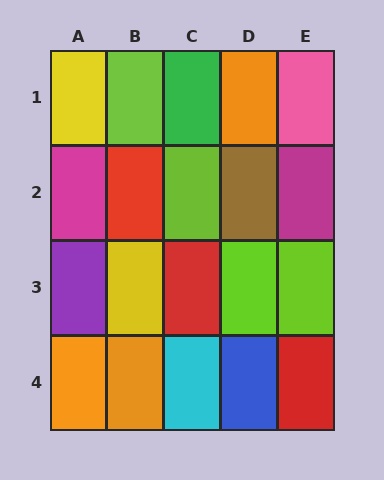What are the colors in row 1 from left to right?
Yellow, lime, green, orange, pink.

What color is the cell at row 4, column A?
Orange.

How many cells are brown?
1 cell is brown.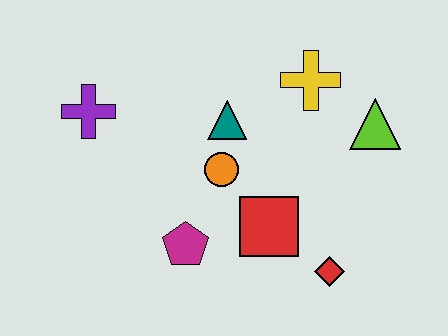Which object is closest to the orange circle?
The teal triangle is closest to the orange circle.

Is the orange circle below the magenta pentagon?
No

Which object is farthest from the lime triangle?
The purple cross is farthest from the lime triangle.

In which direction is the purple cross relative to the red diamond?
The purple cross is to the left of the red diamond.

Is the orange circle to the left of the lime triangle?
Yes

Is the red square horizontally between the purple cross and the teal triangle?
No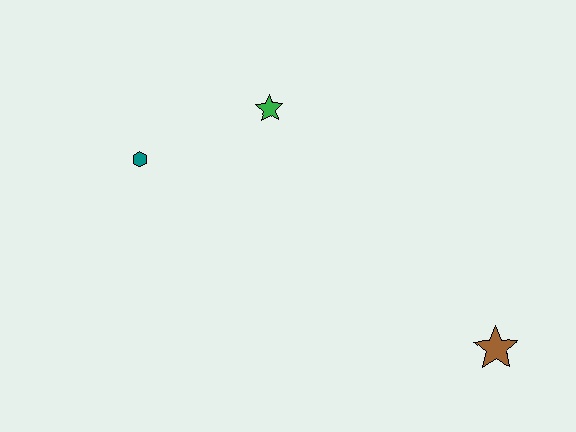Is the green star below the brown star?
No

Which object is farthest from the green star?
The brown star is farthest from the green star.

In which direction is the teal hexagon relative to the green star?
The teal hexagon is to the left of the green star.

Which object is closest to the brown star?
The green star is closest to the brown star.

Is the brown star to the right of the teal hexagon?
Yes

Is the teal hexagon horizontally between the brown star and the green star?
No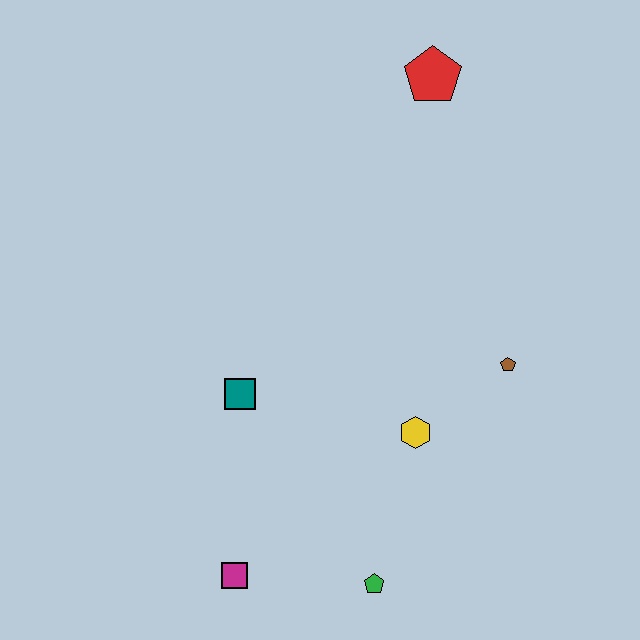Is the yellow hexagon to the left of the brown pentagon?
Yes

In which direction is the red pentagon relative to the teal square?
The red pentagon is above the teal square.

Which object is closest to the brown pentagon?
The yellow hexagon is closest to the brown pentagon.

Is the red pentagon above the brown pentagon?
Yes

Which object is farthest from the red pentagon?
The magenta square is farthest from the red pentagon.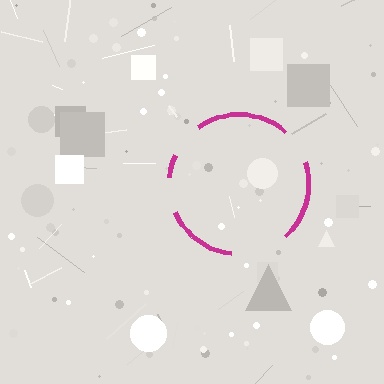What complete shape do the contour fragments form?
The contour fragments form a circle.